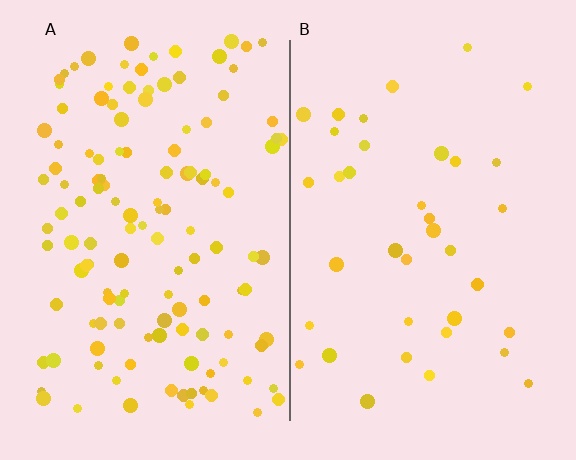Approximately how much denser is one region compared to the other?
Approximately 3.4× — region A over region B.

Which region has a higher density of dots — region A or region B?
A (the left).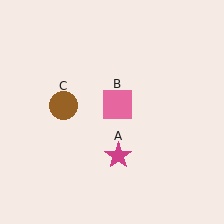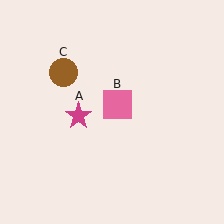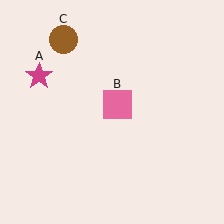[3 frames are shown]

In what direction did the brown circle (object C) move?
The brown circle (object C) moved up.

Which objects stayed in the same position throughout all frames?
Pink square (object B) remained stationary.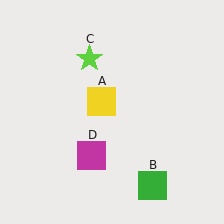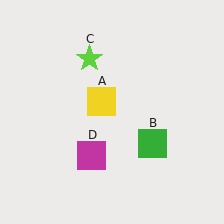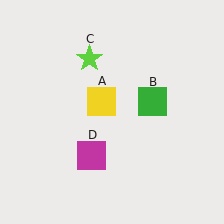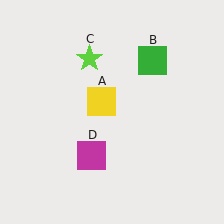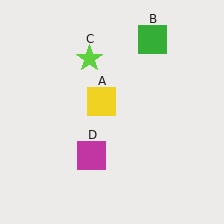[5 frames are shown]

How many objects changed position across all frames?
1 object changed position: green square (object B).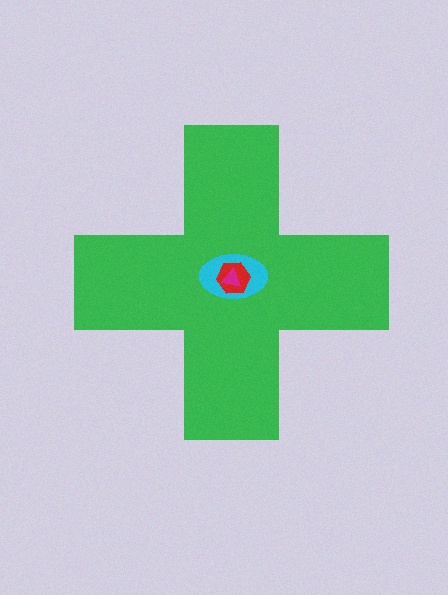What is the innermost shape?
The magenta triangle.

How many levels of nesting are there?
4.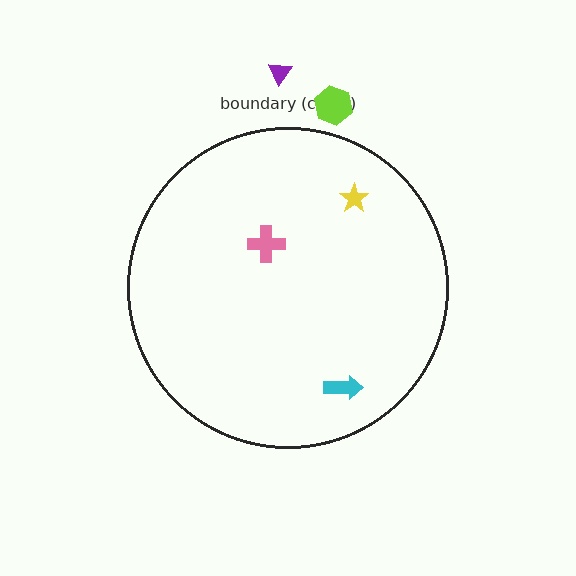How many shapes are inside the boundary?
3 inside, 2 outside.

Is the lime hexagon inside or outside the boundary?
Outside.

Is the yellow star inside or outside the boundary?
Inside.